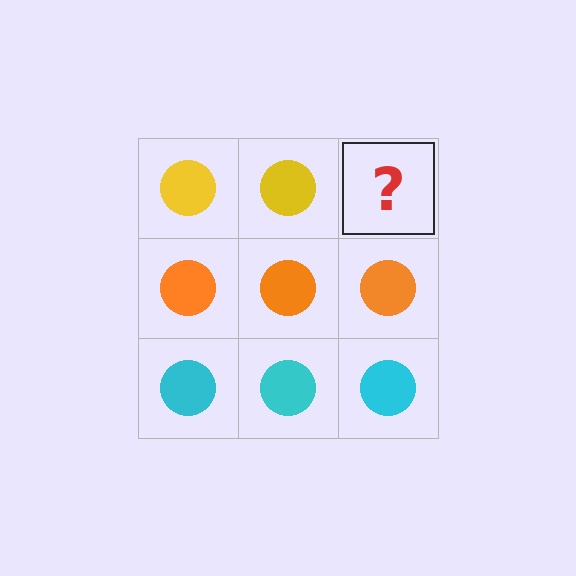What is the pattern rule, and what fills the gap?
The rule is that each row has a consistent color. The gap should be filled with a yellow circle.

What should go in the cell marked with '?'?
The missing cell should contain a yellow circle.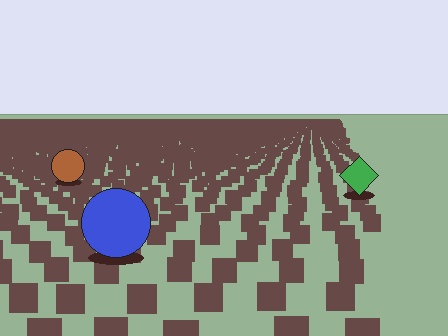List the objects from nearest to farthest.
From nearest to farthest: the blue circle, the green diamond, the brown circle.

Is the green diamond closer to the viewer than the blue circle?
No. The blue circle is closer — you can tell from the texture gradient: the ground texture is coarser near it.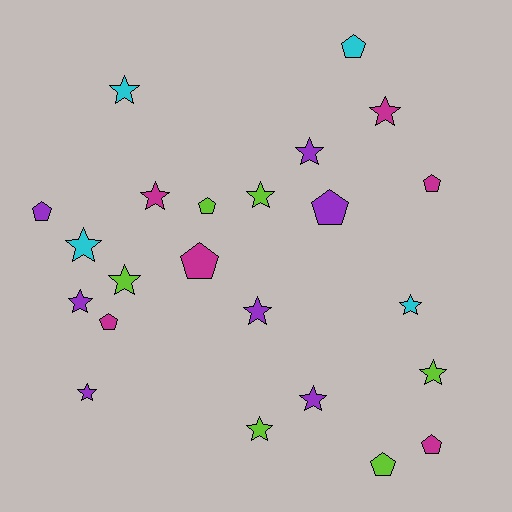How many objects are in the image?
There are 23 objects.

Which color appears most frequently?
Purple, with 7 objects.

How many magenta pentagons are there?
There are 4 magenta pentagons.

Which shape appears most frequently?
Star, with 14 objects.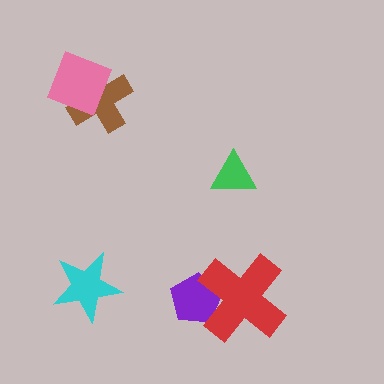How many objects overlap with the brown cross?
1 object overlaps with the brown cross.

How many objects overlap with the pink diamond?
1 object overlaps with the pink diamond.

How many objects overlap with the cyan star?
0 objects overlap with the cyan star.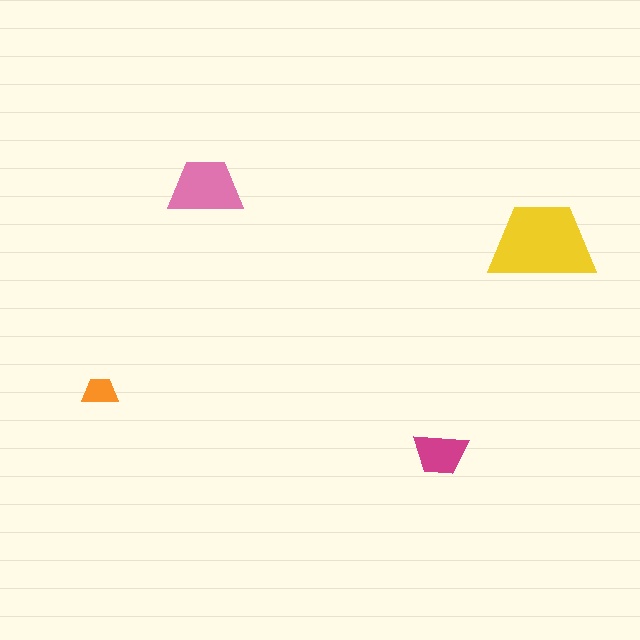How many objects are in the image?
There are 4 objects in the image.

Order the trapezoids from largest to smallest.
the yellow one, the pink one, the magenta one, the orange one.